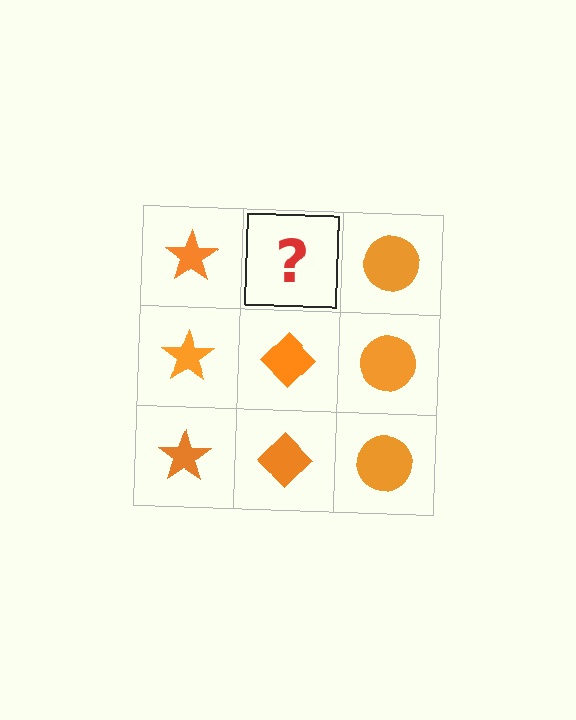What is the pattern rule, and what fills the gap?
The rule is that each column has a consistent shape. The gap should be filled with an orange diamond.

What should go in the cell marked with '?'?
The missing cell should contain an orange diamond.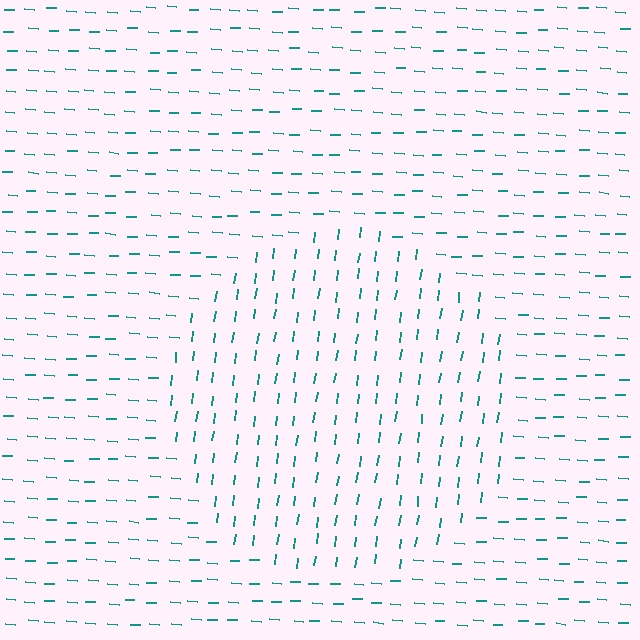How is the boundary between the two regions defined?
The boundary is defined purely by a change in line orientation (approximately 86 degrees difference). All lines are the same color and thickness.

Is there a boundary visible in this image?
Yes, there is a texture boundary formed by a change in line orientation.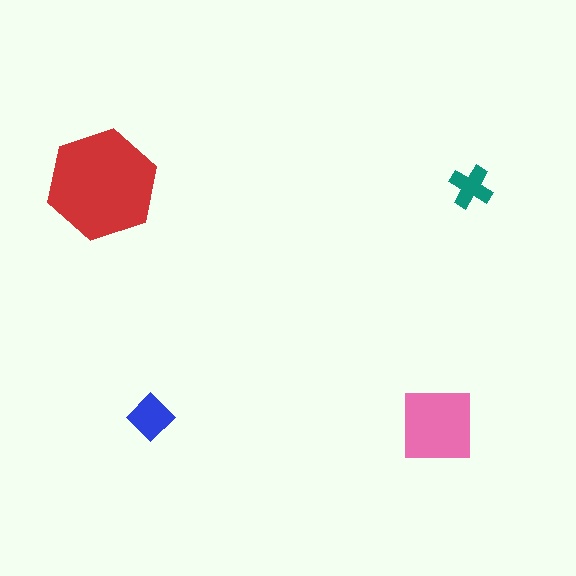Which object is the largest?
The red hexagon.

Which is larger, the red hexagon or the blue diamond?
The red hexagon.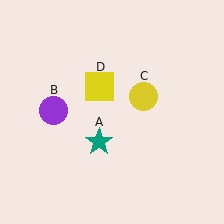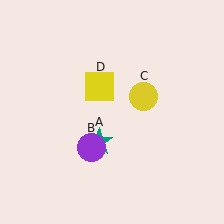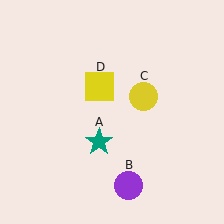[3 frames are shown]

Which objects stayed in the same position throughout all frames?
Teal star (object A) and yellow circle (object C) and yellow square (object D) remained stationary.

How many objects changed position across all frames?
1 object changed position: purple circle (object B).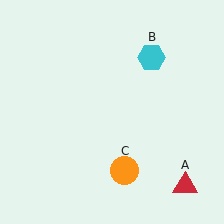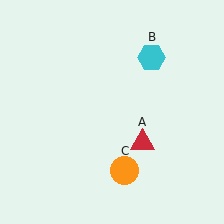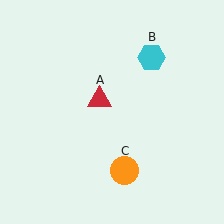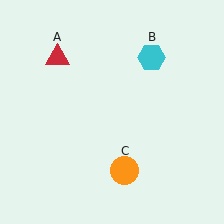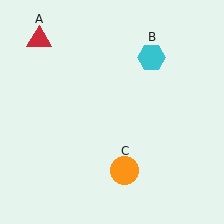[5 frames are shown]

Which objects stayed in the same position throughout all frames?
Cyan hexagon (object B) and orange circle (object C) remained stationary.